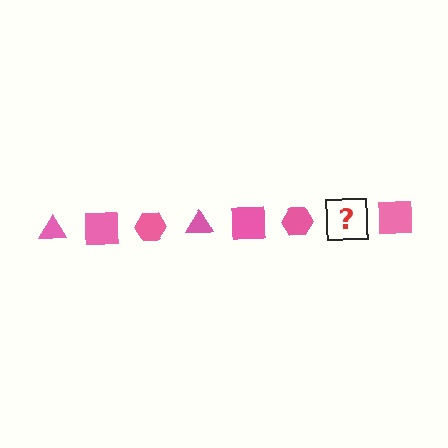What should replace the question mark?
The question mark should be replaced with a pink triangle.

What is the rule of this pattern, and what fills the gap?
The rule is that the pattern cycles through triangle, square, hexagon shapes in pink. The gap should be filled with a pink triangle.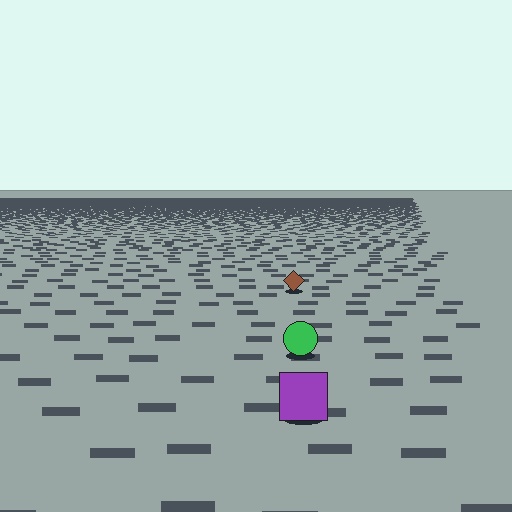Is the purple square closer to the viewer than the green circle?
Yes. The purple square is closer — you can tell from the texture gradient: the ground texture is coarser near it.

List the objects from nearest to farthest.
From nearest to farthest: the purple square, the green circle, the brown diamond.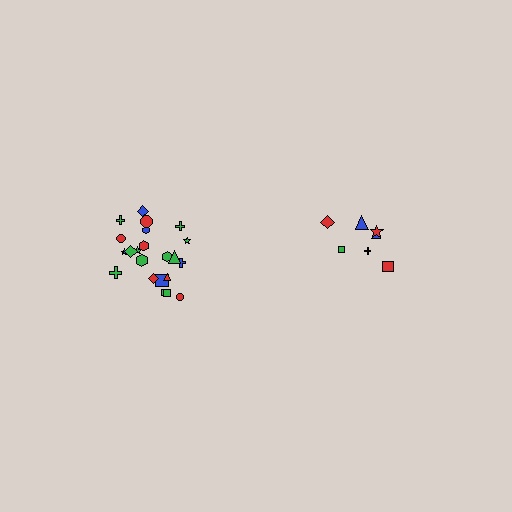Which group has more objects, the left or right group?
The left group.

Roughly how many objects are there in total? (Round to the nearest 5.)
Roughly 30 objects in total.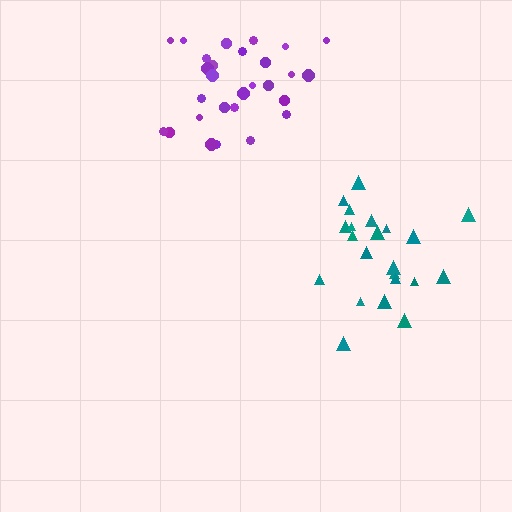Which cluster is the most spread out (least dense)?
Purple.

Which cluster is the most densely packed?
Teal.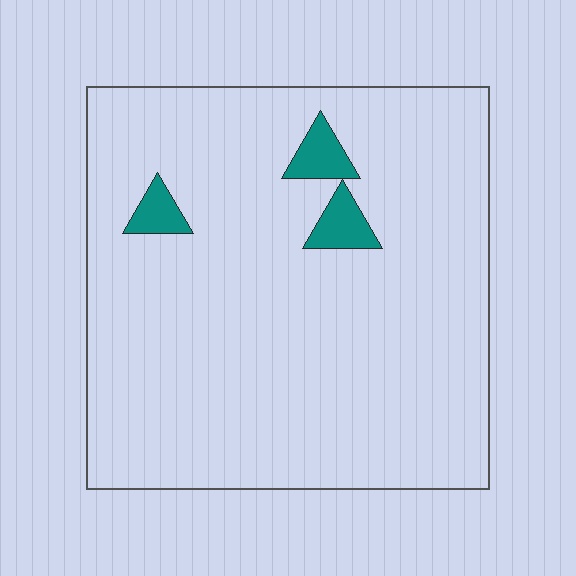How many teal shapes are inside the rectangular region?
3.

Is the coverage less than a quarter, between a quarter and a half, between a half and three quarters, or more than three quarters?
Less than a quarter.